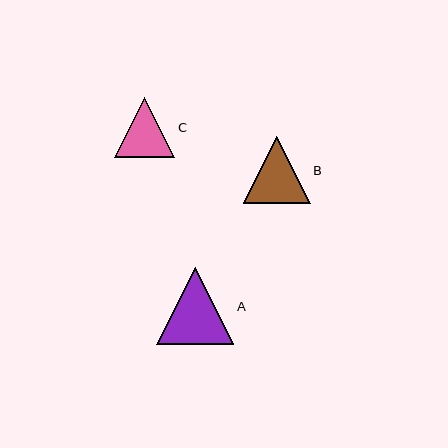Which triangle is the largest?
Triangle A is the largest with a size of approximately 77 pixels.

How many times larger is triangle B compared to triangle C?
Triangle B is approximately 1.1 times the size of triangle C.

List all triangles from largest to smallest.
From largest to smallest: A, B, C.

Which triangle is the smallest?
Triangle C is the smallest with a size of approximately 60 pixels.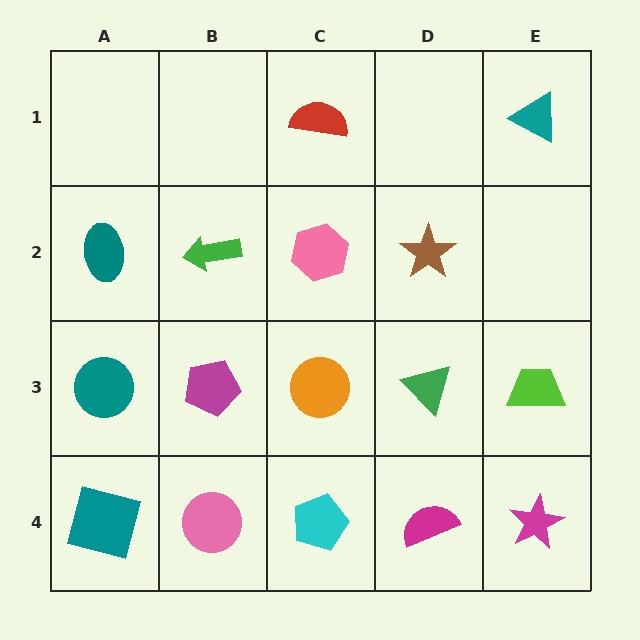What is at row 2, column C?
A pink hexagon.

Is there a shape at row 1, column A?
No, that cell is empty.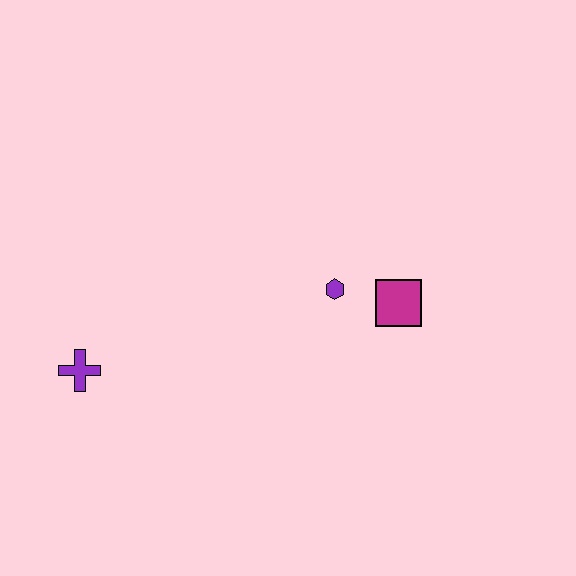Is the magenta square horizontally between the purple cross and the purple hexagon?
No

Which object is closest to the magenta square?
The purple hexagon is closest to the magenta square.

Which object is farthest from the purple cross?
The magenta square is farthest from the purple cross.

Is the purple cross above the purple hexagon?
No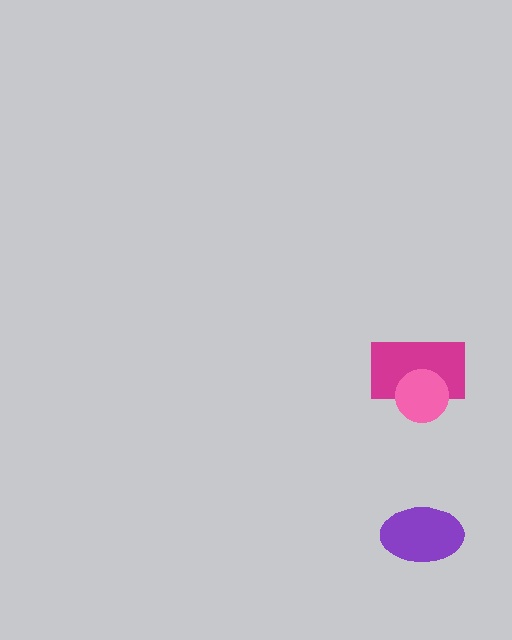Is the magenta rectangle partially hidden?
Yes, it is partially covered by another shape.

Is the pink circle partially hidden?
No, no other shape covers it.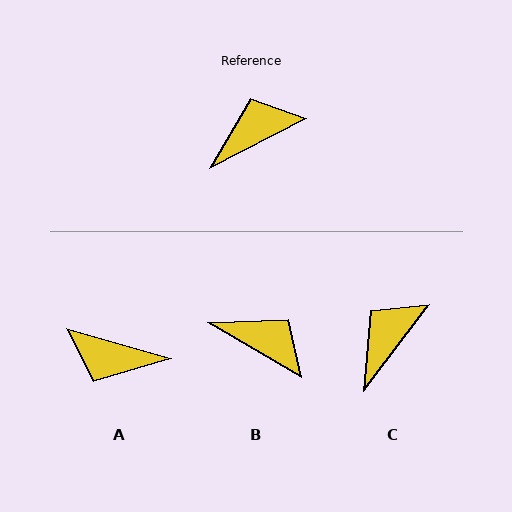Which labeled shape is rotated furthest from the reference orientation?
A, about 137 degrees away.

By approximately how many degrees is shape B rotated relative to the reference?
Approximately 57 degrees clockwise.